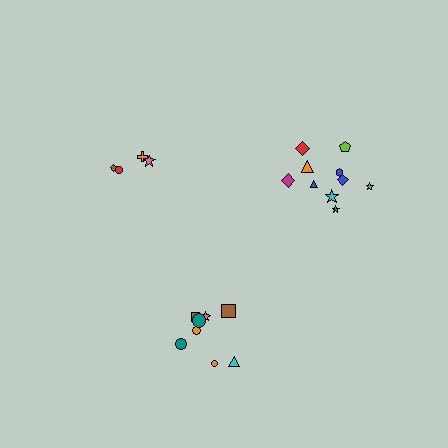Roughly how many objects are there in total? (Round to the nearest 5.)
Roughly 20 objects in total.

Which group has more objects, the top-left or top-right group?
The top-right group.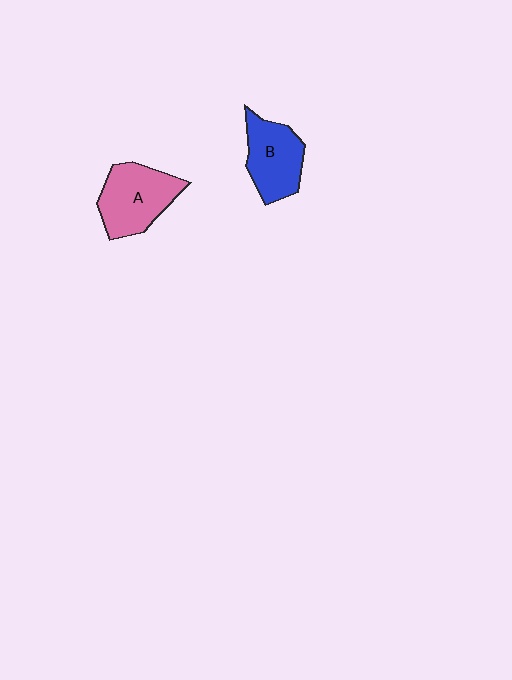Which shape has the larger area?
Shape A (pink).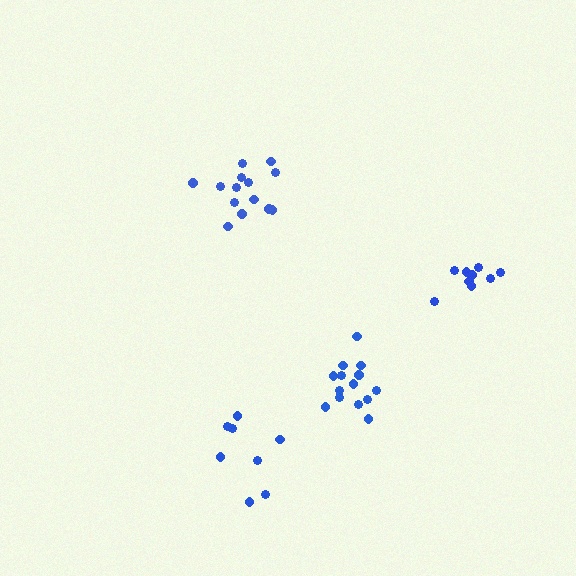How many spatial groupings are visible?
There are 4 spatial groupings.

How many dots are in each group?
Group 1: 14 dots, Group 2: 9 dots, Group 3: 14 dots, Group 4: 8 dots (45 total).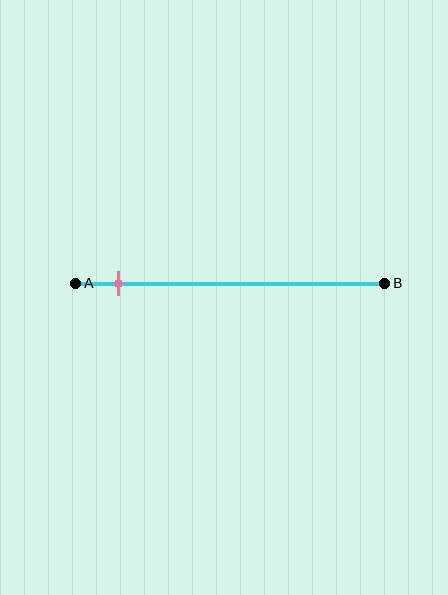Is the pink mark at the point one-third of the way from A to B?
No, the mark is at about 15% from A, not at the 33% one-third point.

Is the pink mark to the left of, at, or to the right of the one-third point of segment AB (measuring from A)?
The pink mark is to the left of the one-third point of segment AB.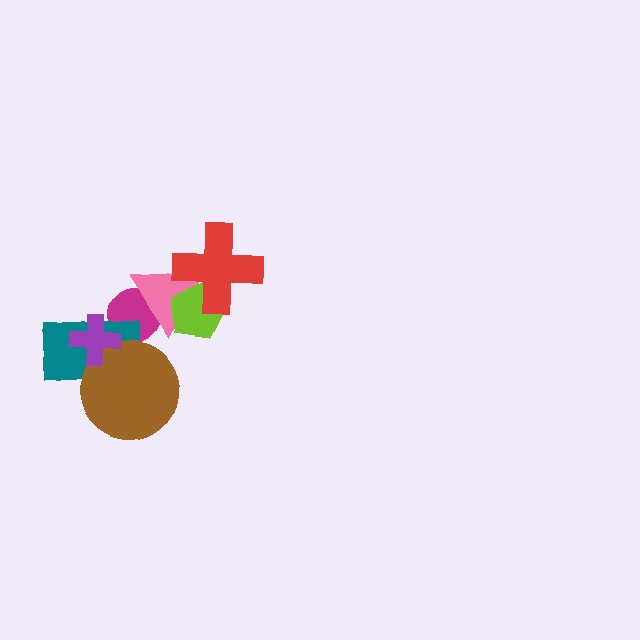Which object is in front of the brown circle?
The purple cross is in front of the brown circle.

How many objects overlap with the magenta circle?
3 objects overlap with the magenta circle.